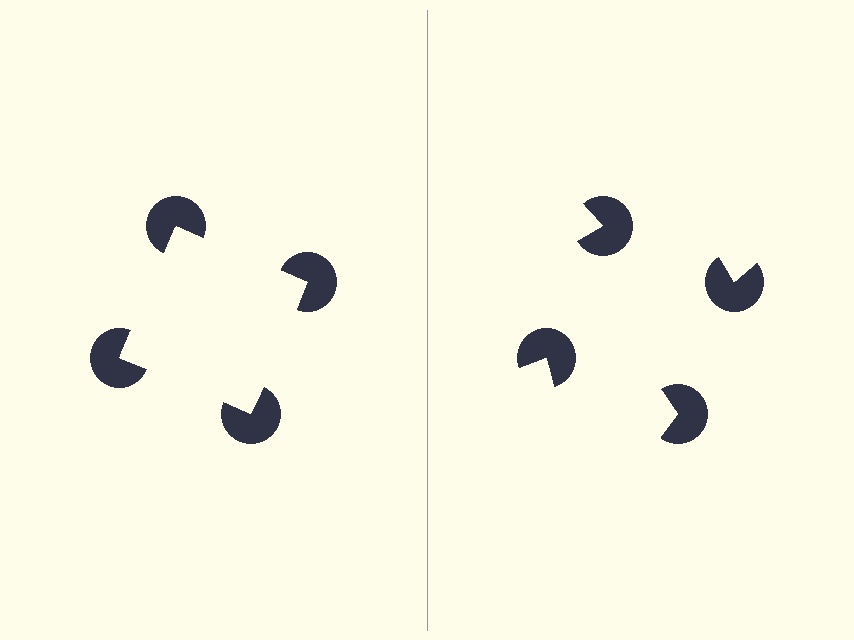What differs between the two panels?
The pac-man discs are positioned identically on both sides; only the wedge orientations differ. On the left they align to a square; on the right they are misaligned.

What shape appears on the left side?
An illusory square.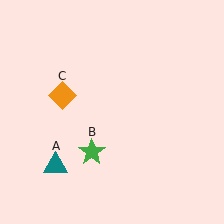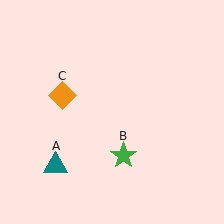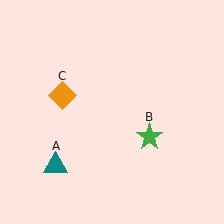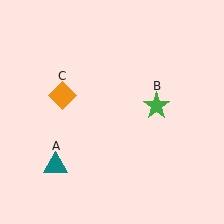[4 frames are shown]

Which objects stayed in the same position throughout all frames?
Teal triangle (object A) and orange diamond (object C) remained stationary.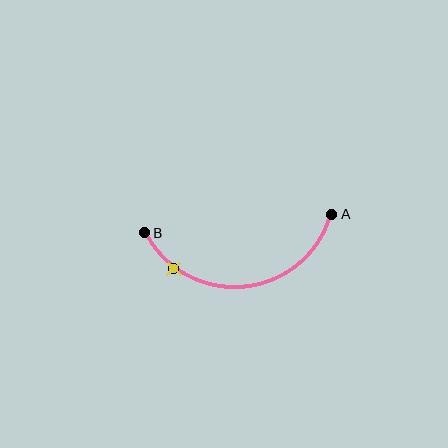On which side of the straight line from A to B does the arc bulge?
The arc bulges below the straight line connecting A and B.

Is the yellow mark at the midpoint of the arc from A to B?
No. The yellow mark lies on the arc but is closer to endpoint B. The arc midpoint would be at the point on the curve equidistant along the arc from both A and B.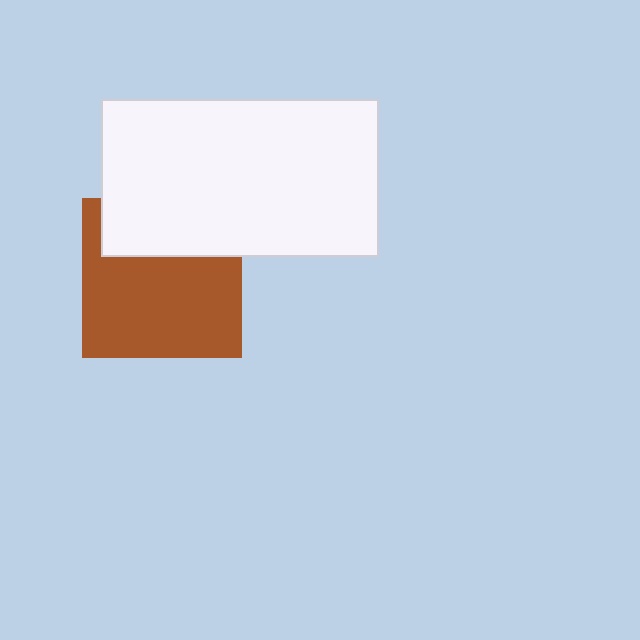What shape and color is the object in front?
The object in front is a white rectangle.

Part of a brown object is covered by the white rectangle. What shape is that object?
It is a square.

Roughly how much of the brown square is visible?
Most of it is visible (roughly 67%).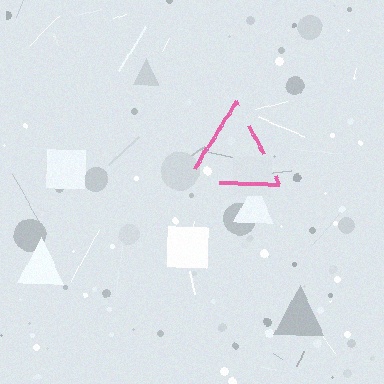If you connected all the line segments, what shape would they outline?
They would outline a triangle.